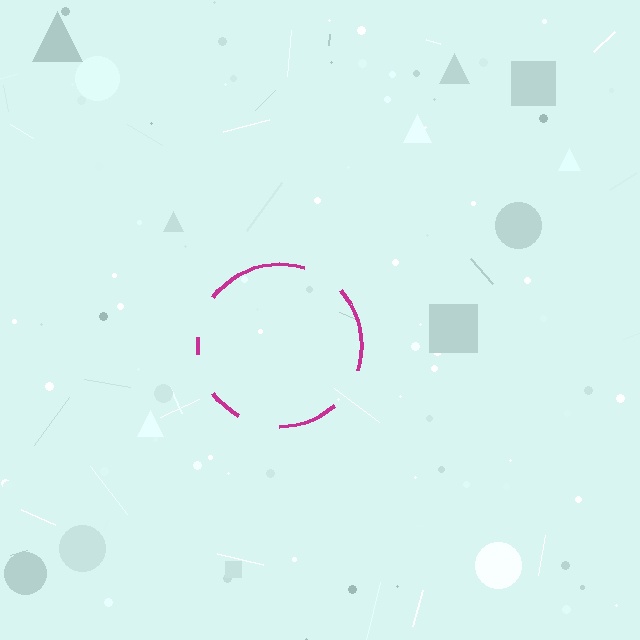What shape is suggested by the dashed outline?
The dashed outline suggests a circle.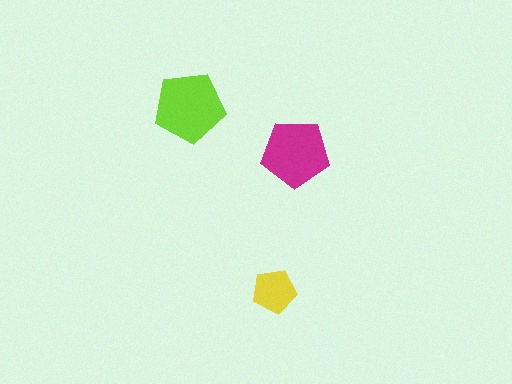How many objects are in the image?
There are 3 objects in the image.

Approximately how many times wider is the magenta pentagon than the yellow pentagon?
About 1.5 times wider.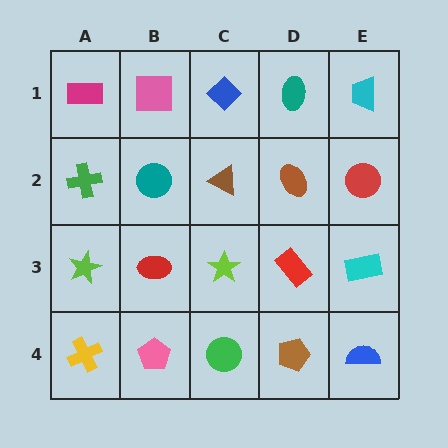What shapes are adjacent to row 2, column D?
A teal ellipse (row 1, column D), a red rectangle (row 3, column D), a brown triangle (row 2, column C), a red circle (row 2, column E).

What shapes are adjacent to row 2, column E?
A cyan trapezoid (row 1, column E), a cyan rectangle (row 3, column E), a brown ellipse (row 2, column D).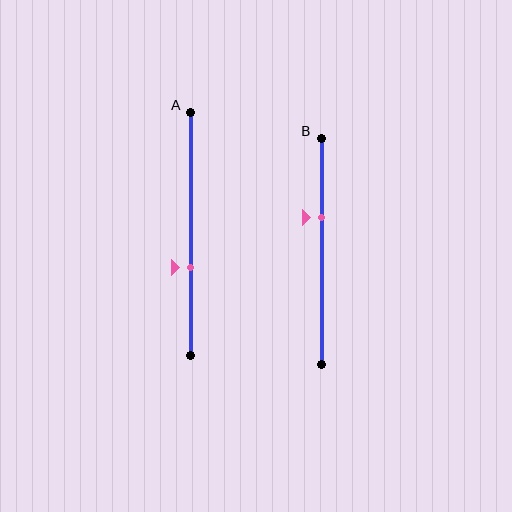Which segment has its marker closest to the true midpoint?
Segment A has its marker closest to the true midpoint.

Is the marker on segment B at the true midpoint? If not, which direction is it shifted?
No, the marker on segment B is shifted upward by about 15% of the segment length.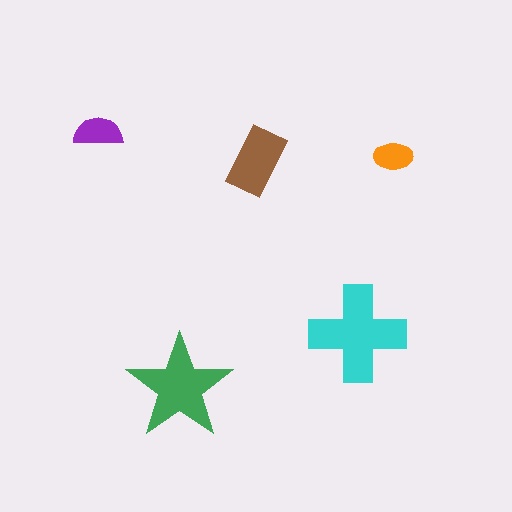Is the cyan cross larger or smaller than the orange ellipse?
Larger.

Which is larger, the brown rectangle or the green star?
The green star.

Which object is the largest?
The cyan cross.